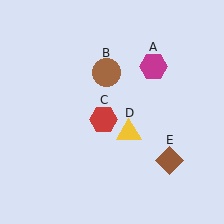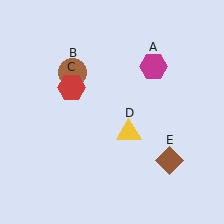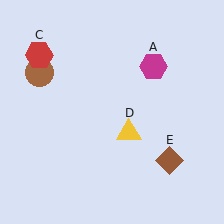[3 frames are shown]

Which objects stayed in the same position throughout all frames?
Magenta hexagon (object A) and yellow triangle (object D) and brown diamond (object E) remained stationary.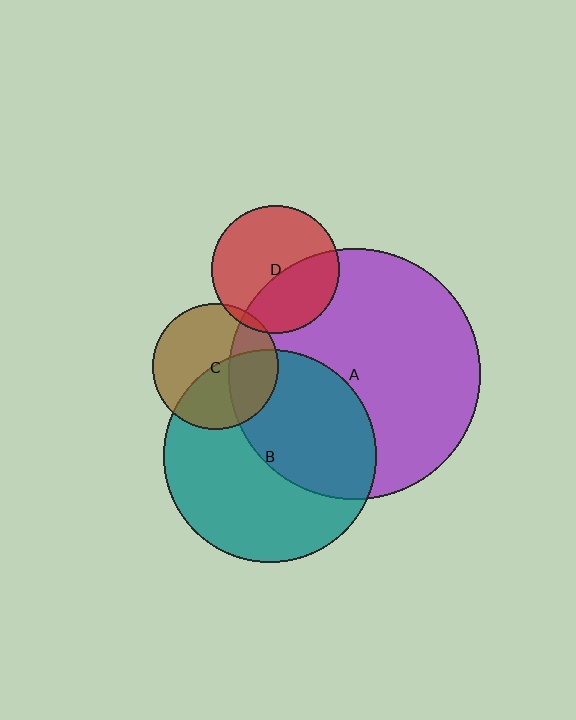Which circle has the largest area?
Circle A (purple).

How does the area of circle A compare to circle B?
Approximately 1.4 times.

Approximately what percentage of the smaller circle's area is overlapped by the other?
Approximately 5%.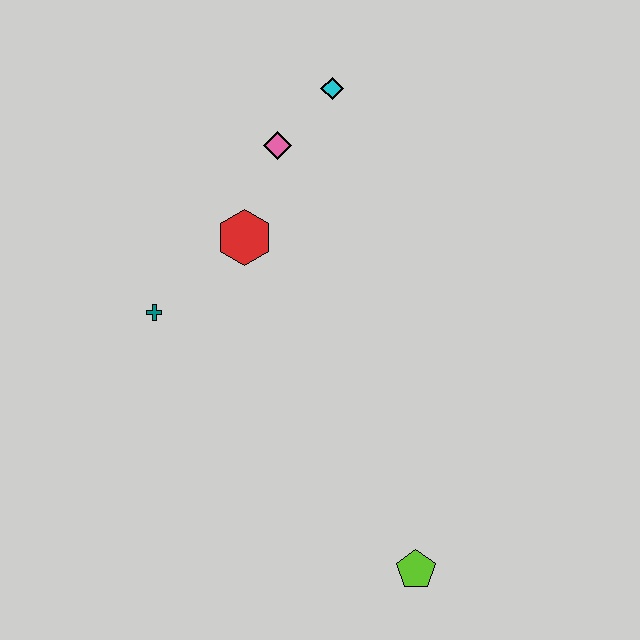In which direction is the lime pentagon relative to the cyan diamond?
The lime pentagon is below the cyan diamond.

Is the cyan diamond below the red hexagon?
No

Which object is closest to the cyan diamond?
The pink diamond is closest to the cyan diamond.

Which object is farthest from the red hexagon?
The lime pentagon is farthest from the red hexagon.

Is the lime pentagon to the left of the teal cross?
No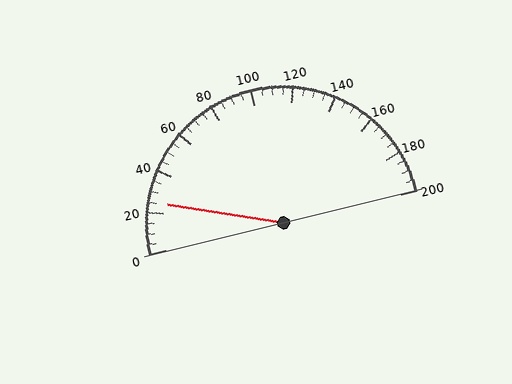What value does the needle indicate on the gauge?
The needle indicates approximately 25.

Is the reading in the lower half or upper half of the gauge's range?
The reading is in the lower half of the range (0 to 200).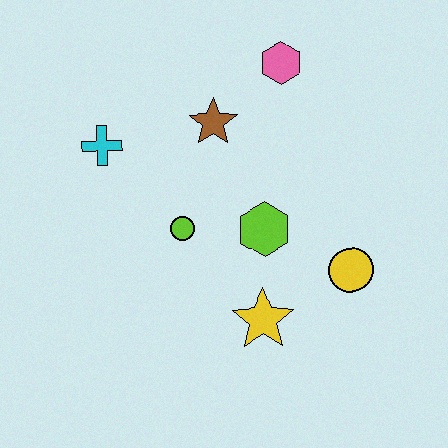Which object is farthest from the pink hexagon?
The yellow star is farthest from the pink hexagon.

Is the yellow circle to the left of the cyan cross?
No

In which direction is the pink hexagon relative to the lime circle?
The pink hexagon is above the lime circle.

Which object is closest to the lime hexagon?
The lime circle is closest to the lime hexagon.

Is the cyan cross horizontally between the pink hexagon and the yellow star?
No